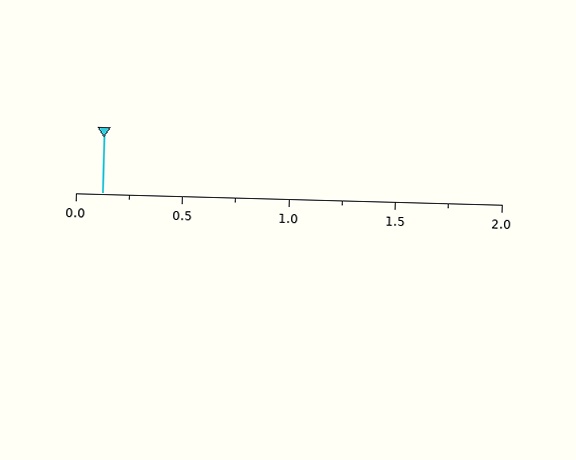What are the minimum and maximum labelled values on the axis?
The axis runs from 0.0 to 2.0.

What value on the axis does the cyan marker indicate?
The marker indicates approximately 0.12.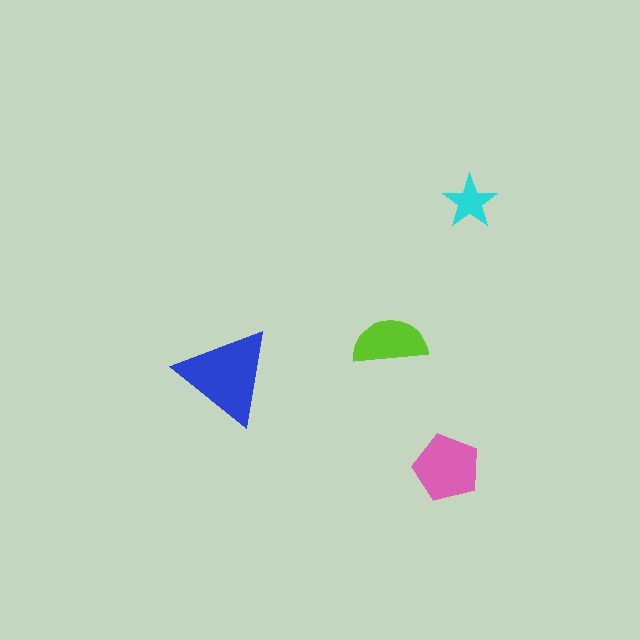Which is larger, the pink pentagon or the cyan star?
The pink pentagon.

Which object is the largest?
The blue triangle.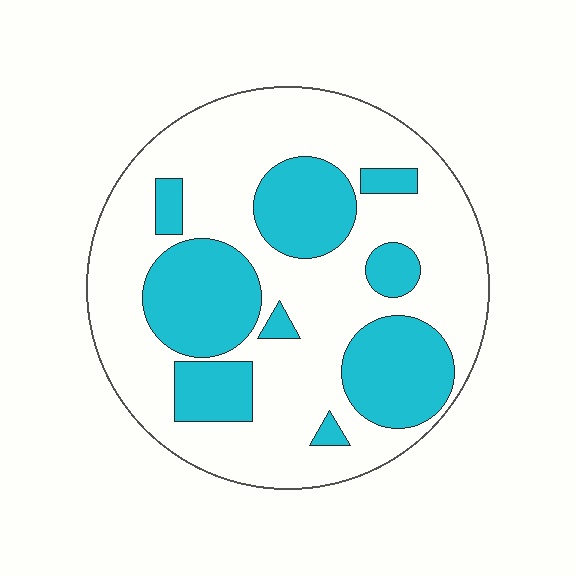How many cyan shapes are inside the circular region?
9.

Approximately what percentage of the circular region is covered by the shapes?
Approximately 35%.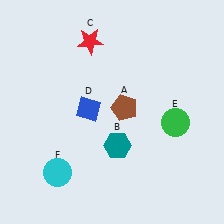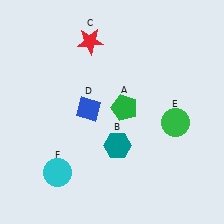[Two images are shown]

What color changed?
The pentagon (A) changed from brown in Image 1 to green in Image 2.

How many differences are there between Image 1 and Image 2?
There is 1 difference between the two images.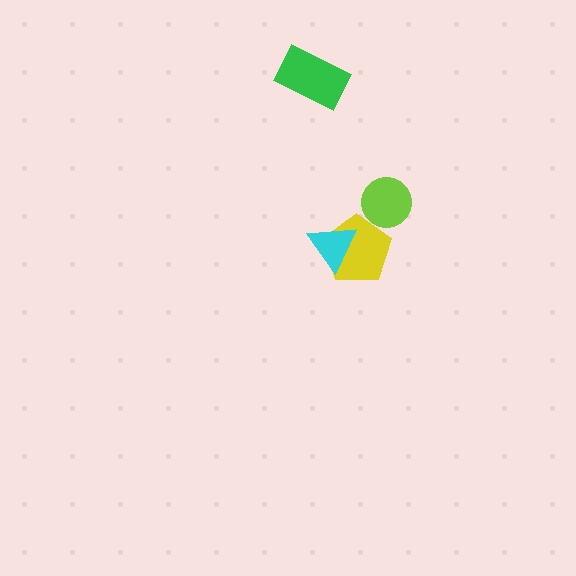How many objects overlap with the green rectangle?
0 objects overlap with the green rectangle.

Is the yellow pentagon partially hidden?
Yes, it is partially covered by another shape.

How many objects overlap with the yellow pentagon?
1 object overlaps with the yellow pentagon.